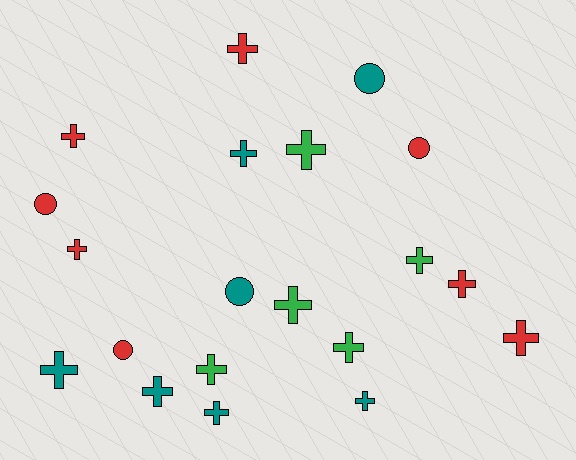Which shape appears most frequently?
Cross, with 15 objects.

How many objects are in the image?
There are 20 objects.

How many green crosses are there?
There are 5 green crosses.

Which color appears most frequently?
Red, with 8 objects.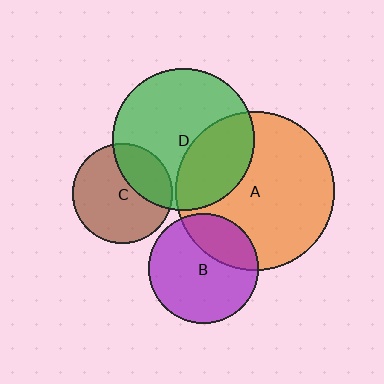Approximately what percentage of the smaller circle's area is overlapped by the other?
Approximately 35%.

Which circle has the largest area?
Circle A (orange).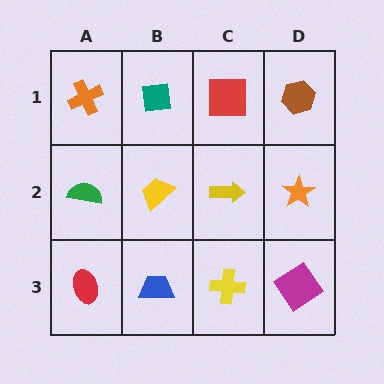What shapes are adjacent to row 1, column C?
A yellow arrow (row 2, column C), a teal square (row 1, column B), a brown hexagon (row 1, column D).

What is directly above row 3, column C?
A yellow arrow.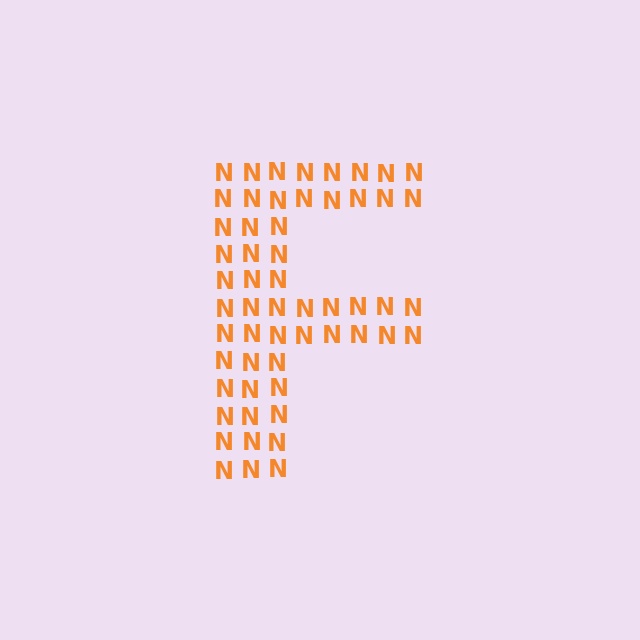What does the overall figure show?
The overall figure shows the letter F.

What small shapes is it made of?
It is made of small letter N's.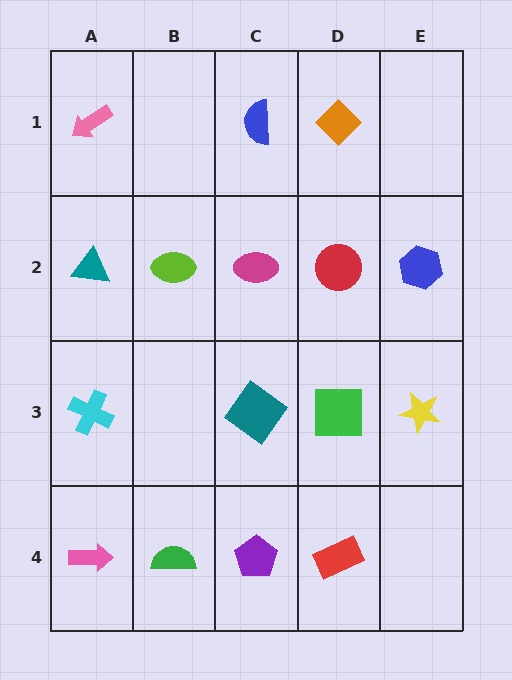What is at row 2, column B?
A lime ellipse.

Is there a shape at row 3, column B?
No, that cell is empty.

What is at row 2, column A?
A teal triangle.